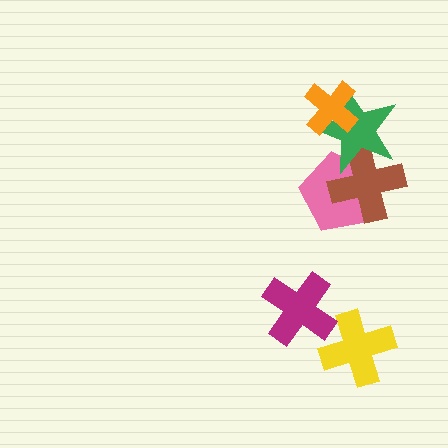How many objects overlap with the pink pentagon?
2 objects overlap with the pink pentagon.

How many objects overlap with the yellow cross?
0 objects overlap with the yellow cross.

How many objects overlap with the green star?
3 objects overlap with the green star.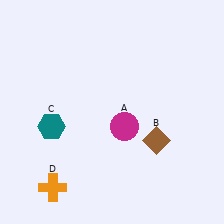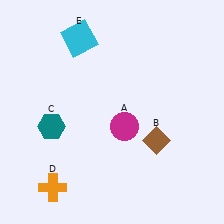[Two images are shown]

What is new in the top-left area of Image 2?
A cyan square (E) was added in the top-left area of Image 2.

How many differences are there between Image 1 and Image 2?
There is 1 difference between the two images.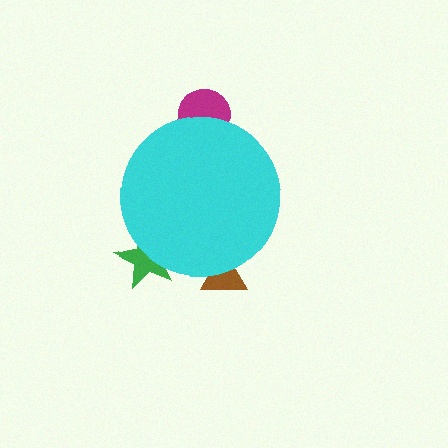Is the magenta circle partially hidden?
Yes, the magenta circle is partially hidden behind the cyan circle.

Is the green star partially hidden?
Yes, the green star is partially hidden behind the cyan circle.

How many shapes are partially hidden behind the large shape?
3 shapes are partially hidden.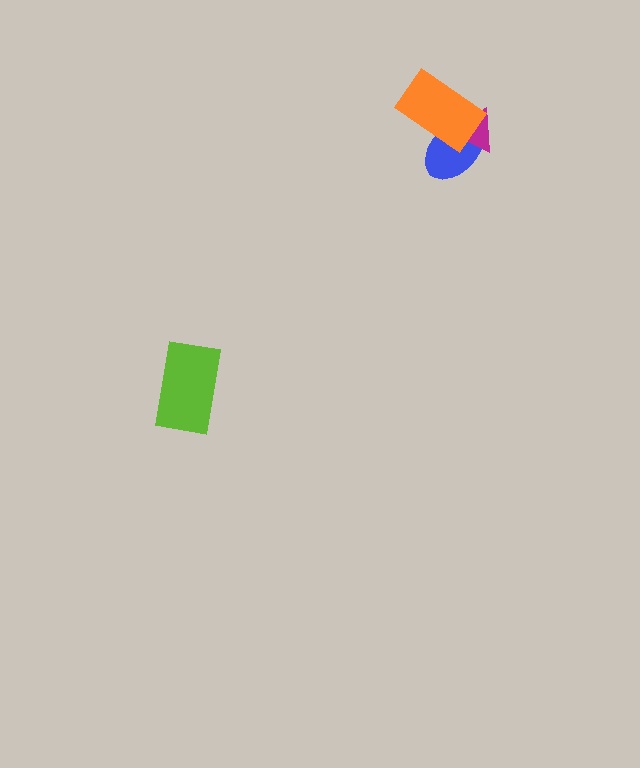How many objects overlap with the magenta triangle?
2 objects overlap with the magenta triangle.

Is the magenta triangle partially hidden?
Yes, it is partially covered by another shape.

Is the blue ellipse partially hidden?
Yes, it is partially covered by another shape.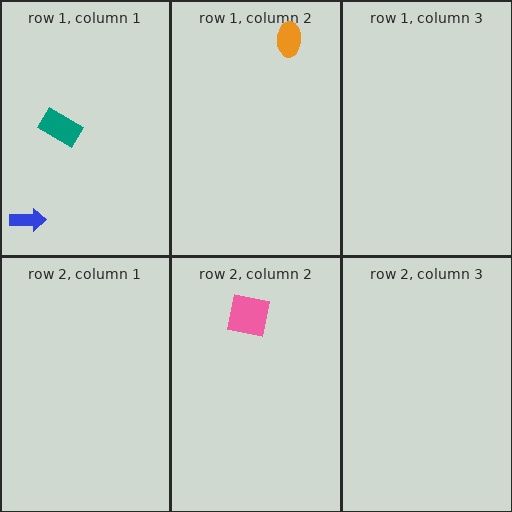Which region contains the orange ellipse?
The row 1, column 2 region.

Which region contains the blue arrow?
The row 1, column 1 region.